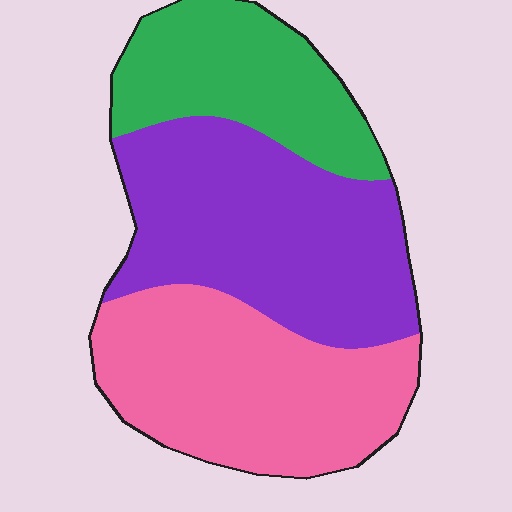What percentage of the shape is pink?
Pink covers roughly 35% of the shape.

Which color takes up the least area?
Green, at roughly 25%.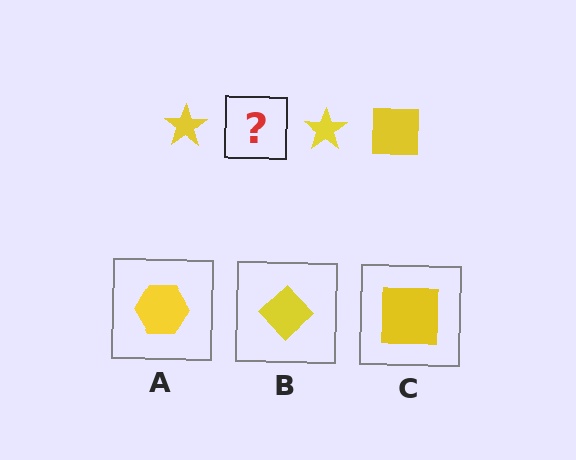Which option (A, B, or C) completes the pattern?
C.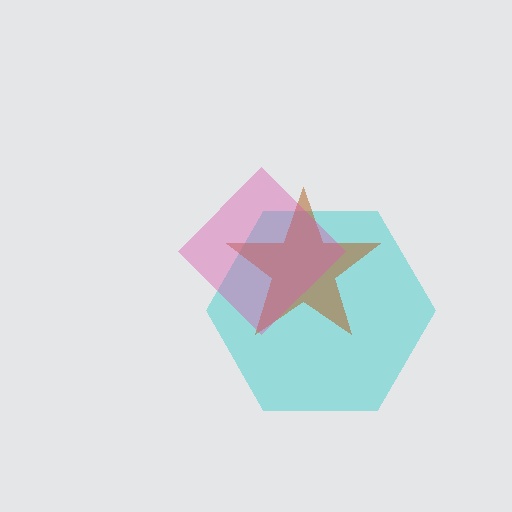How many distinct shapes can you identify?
There are 3 distinct shapes: a cyan hexagon, a brown star, a pink diamond.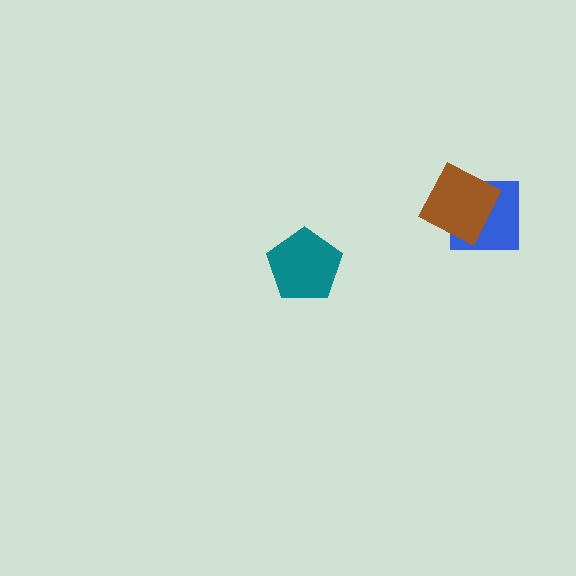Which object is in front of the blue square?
The brown square is in front of the blue square.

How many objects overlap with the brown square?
1 object overlaps with the brown square.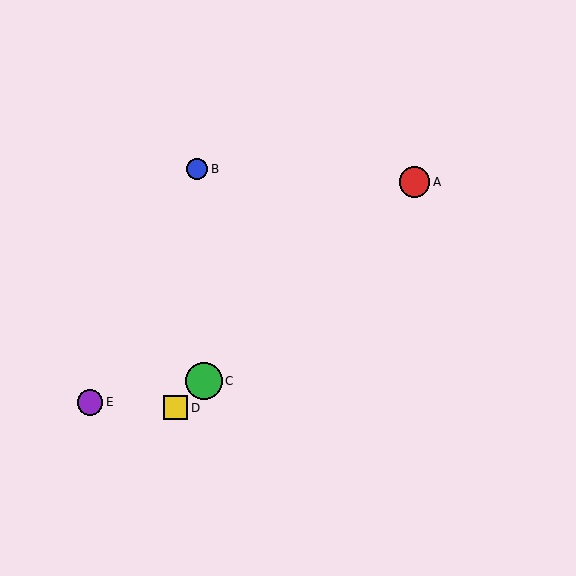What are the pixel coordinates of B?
Object B is at (197, 169).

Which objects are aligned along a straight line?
Objects A, C, D are aligned along a straight line.